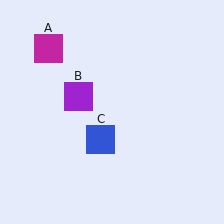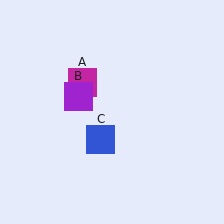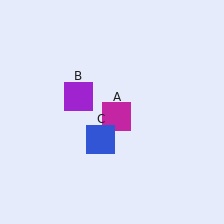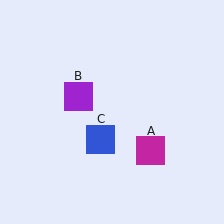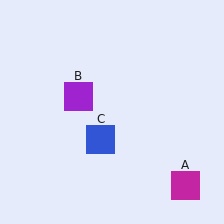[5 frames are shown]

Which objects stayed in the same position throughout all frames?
Purple square (object B) and blue square (object C) remained stationary.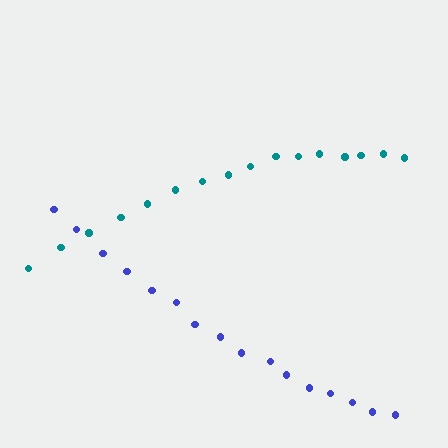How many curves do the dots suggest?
There are 2 distinct paths.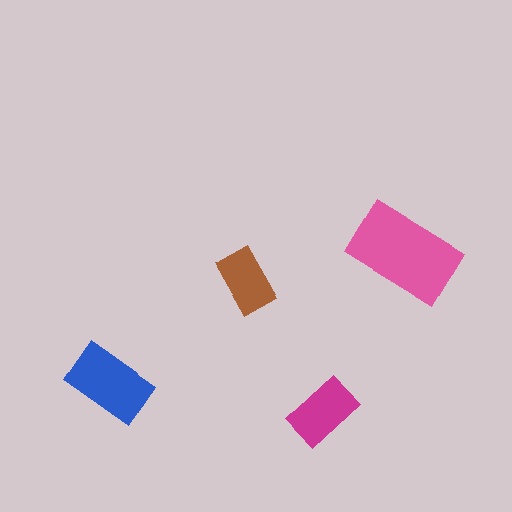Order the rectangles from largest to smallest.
the pink one, the blue one, the magenta one, the brown one.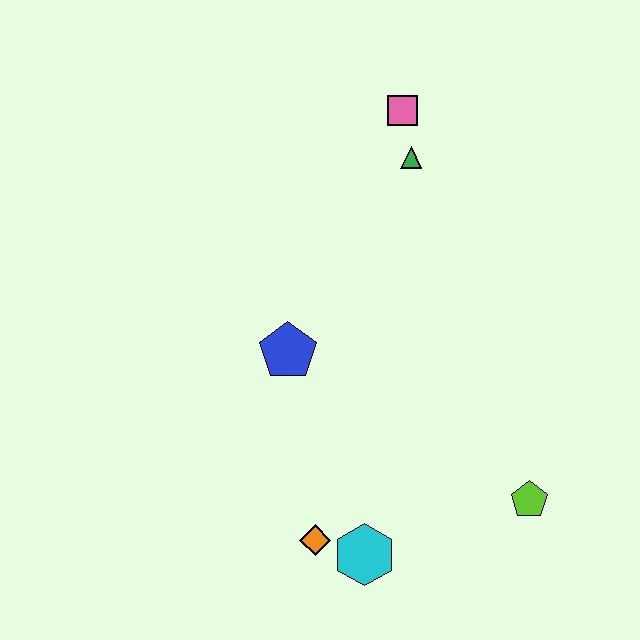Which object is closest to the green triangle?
The pink square is closest to the green triangle.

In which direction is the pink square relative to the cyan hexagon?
The pink square is above the cyan hexagon.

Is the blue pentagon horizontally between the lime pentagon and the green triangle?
No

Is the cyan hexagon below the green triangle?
Yes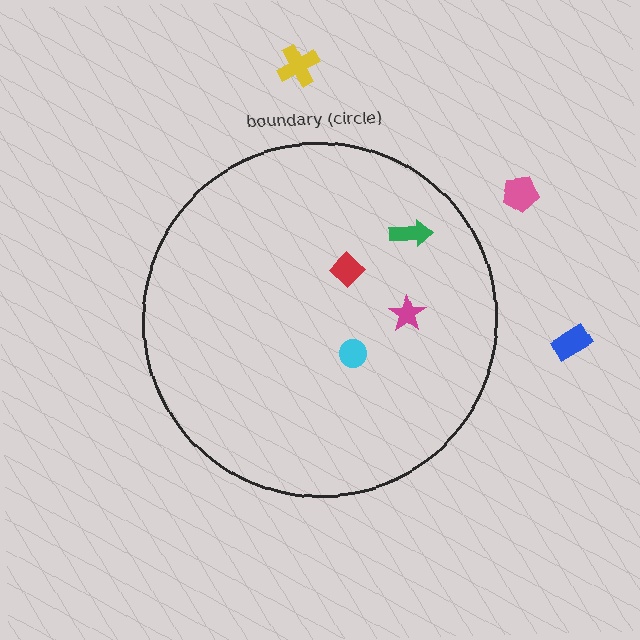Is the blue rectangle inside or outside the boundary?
Outside.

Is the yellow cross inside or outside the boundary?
Outside.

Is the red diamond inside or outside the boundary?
Inside.